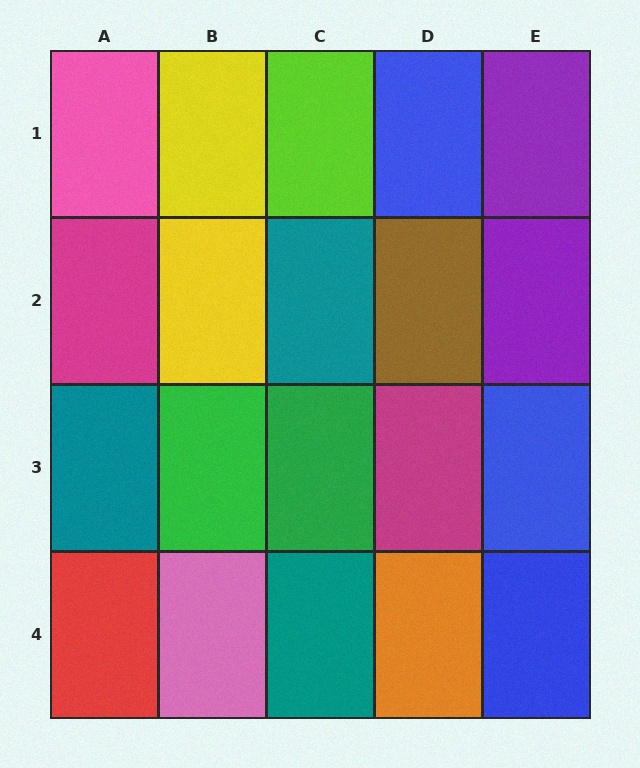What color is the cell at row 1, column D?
Blue.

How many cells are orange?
1 cell is orange.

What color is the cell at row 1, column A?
Pink.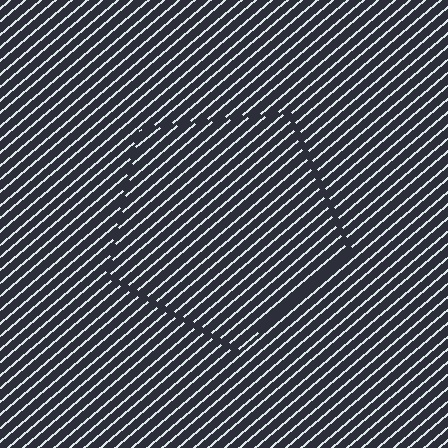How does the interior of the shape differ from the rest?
The interior of the shape contains the same grating, shifted by half a period — the contour is defined by the phase discontinuity where line-ends from the inner and outer gratings abut.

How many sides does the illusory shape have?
5 sides — the line-ends trace a pentagon.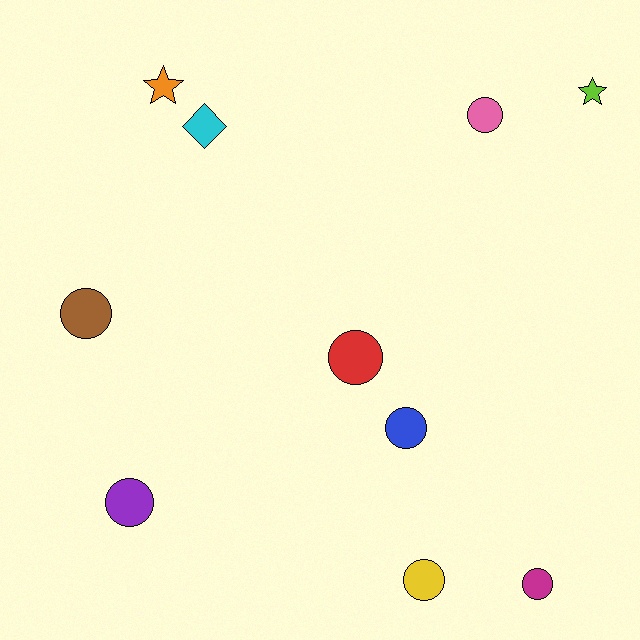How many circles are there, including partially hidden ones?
There are 7 circles.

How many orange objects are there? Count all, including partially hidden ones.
There is 1 orange object.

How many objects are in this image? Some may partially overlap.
There are 10 objects.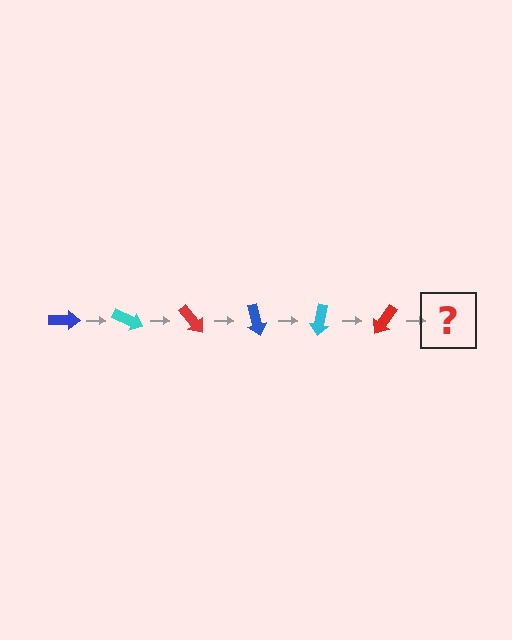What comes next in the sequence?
The next element should be a blue arrow, rotated 150 degrees from the start.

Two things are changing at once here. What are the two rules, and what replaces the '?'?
The two rules are that it rotates 25 degrees each step and the color cycles through blue, cyan, and red. The '?' should be a blue arrow, rotated 150 degrees from the start.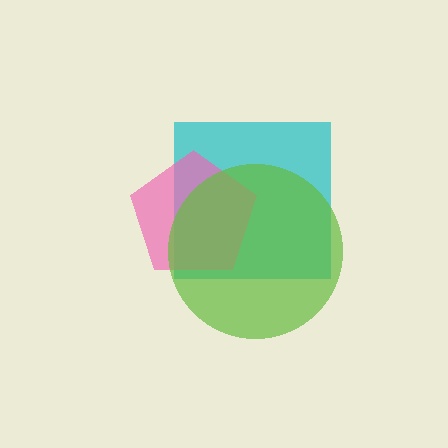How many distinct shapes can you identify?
There are 3 distinct shapes: a cyan square, a pink pentagon, a lime circle.